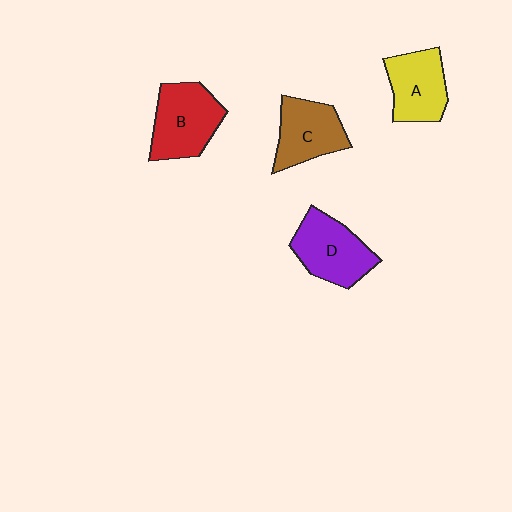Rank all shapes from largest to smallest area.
From largest to smallest: B (red), D (purple), C (brown), A (yellow).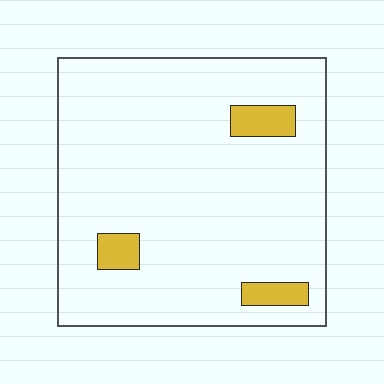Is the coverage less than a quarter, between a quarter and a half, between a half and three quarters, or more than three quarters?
Less than a quarter.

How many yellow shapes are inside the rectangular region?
3.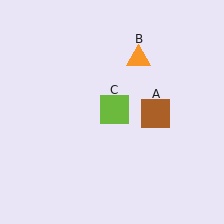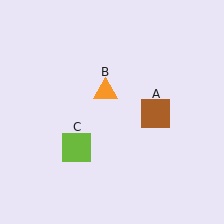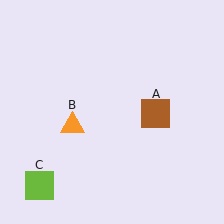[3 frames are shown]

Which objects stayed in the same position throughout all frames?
Brown square (object A) remained stationary.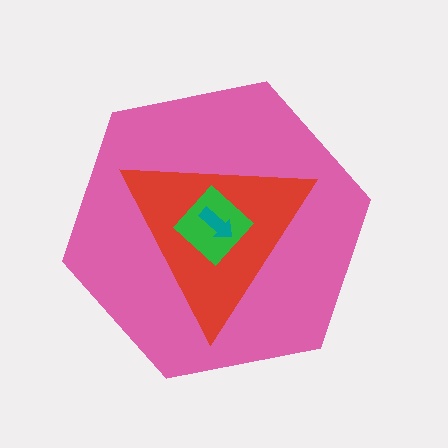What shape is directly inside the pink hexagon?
The red triangle.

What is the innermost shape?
The teal arrow.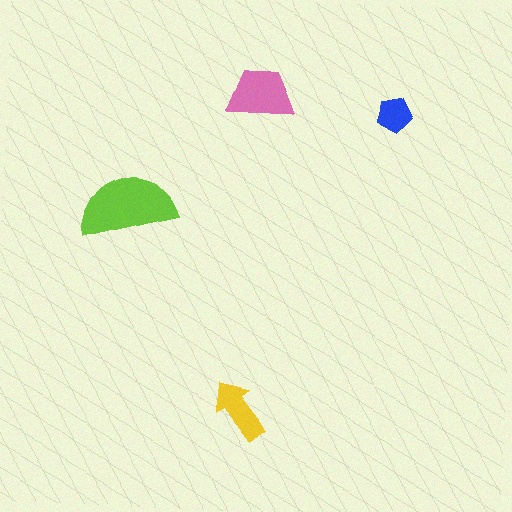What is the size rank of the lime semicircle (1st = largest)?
1st.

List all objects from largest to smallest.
The lime semicircle, the pink trapezoid, the yellow arrow, the blue pentagon.